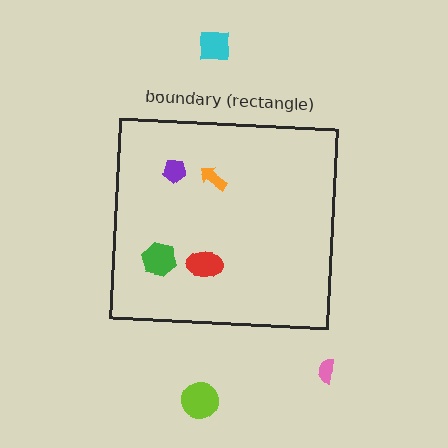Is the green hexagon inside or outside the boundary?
Inside.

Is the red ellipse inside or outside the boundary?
Inside.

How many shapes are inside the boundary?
4 inside, 3 outside.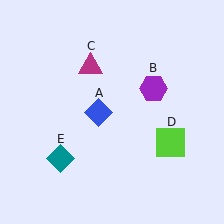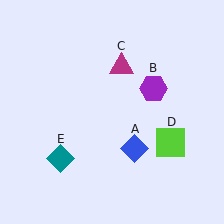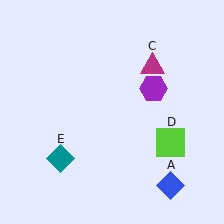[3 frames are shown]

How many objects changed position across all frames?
2 objects changed position: blue diamond (object A), magenta triangle (object C).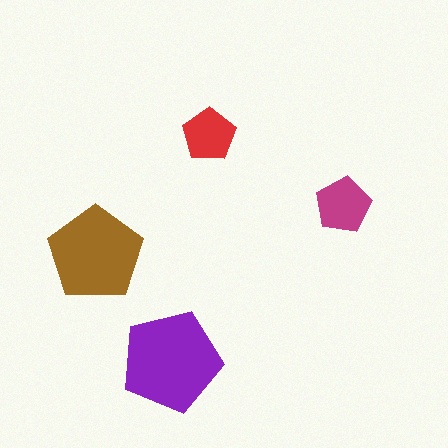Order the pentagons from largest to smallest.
the purple one, the brown one, the magenta one, the red one.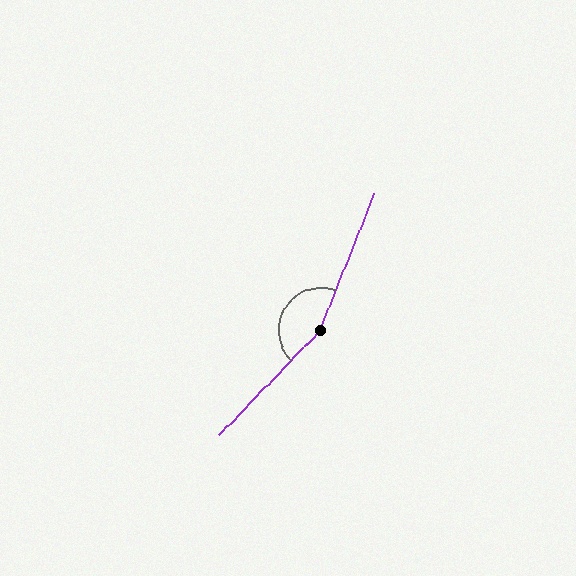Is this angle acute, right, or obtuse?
It is obtuse.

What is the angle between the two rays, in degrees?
Approximately 157 degrees.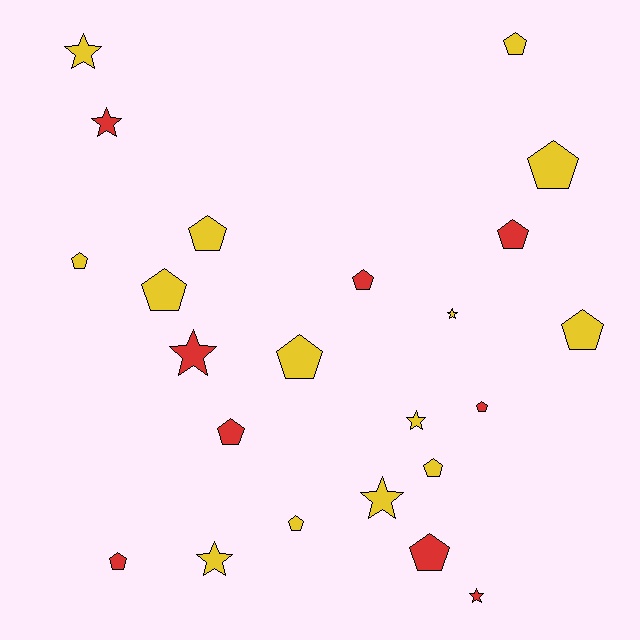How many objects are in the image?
There are 23 objects.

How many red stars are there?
There are 3 red stars.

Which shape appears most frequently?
Pentagon, with 15 objects.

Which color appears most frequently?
Yellow, with 14 objects.